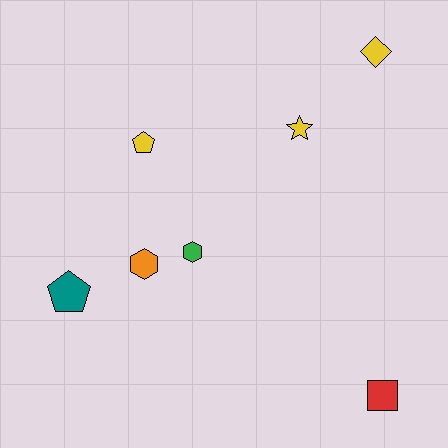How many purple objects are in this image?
There are no purple objects.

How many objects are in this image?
There are 7 objects.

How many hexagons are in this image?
There are 2 hexagons.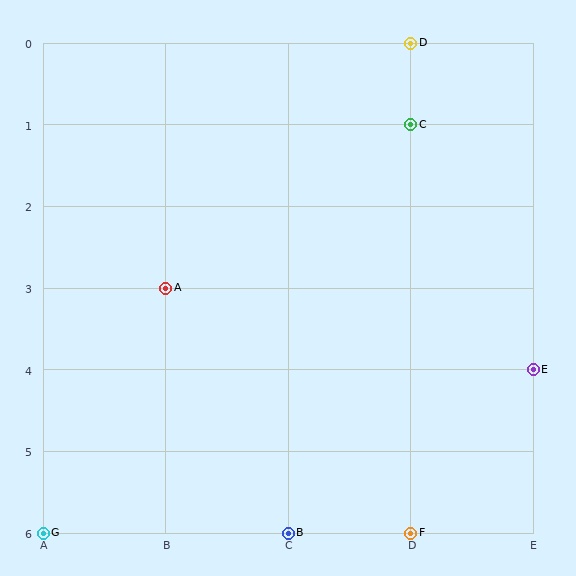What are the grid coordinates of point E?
Point E is at grid coordinates (E, 4).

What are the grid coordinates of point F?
Point F is at grid coordinates (D, 6).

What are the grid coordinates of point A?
Point A is at grid coordinates (B, 3).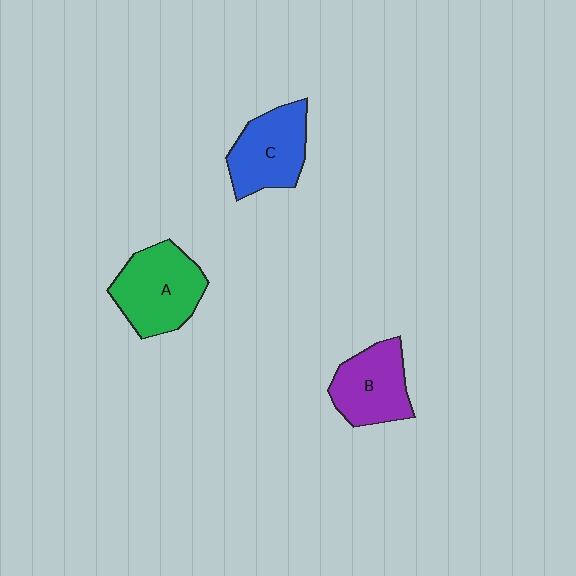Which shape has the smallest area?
Shape B (purple).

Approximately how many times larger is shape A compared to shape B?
Approximately 1.2 times.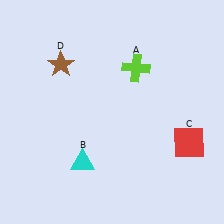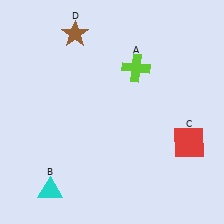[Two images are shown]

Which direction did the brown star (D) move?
The brown star (D) moved up.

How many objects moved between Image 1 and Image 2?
2 objects moved between the two images.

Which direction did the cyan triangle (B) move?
The cyan triangle (B) moved left.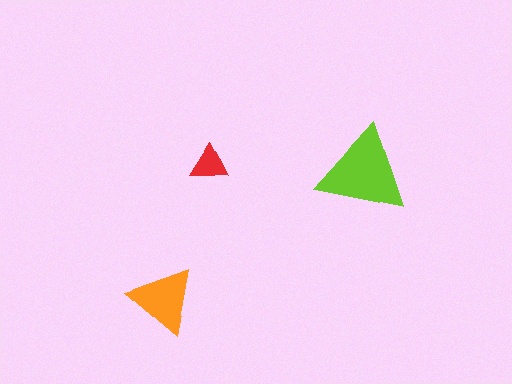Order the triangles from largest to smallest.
the lime one, the orange one, the red one.